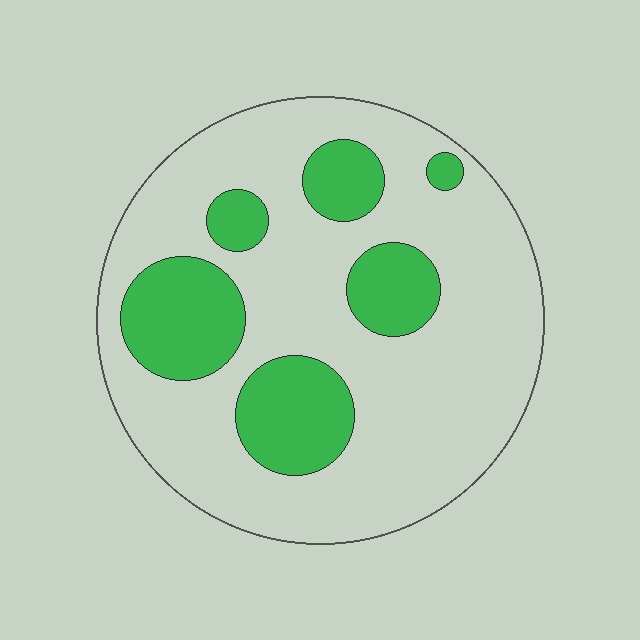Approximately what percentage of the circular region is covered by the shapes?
Approximately 25%.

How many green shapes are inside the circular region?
6.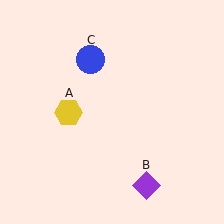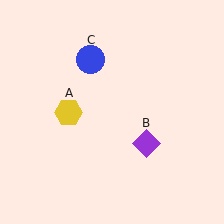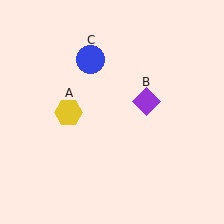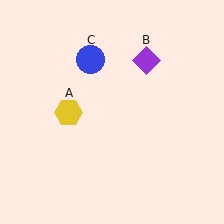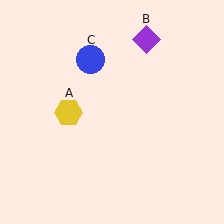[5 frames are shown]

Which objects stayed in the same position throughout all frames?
Yellow hexagon (object A) and blue circle (object C) remained stationary.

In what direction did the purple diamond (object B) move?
The purple diamond (object B) moved up.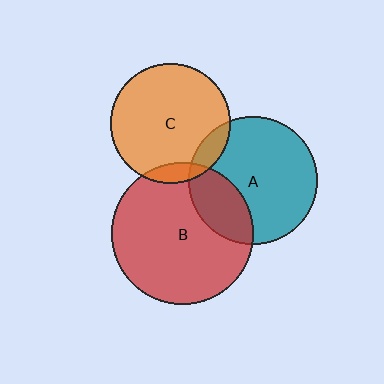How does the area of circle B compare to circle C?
Approximately 1.4 times.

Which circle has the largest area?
Circle B (red).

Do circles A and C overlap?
Yes.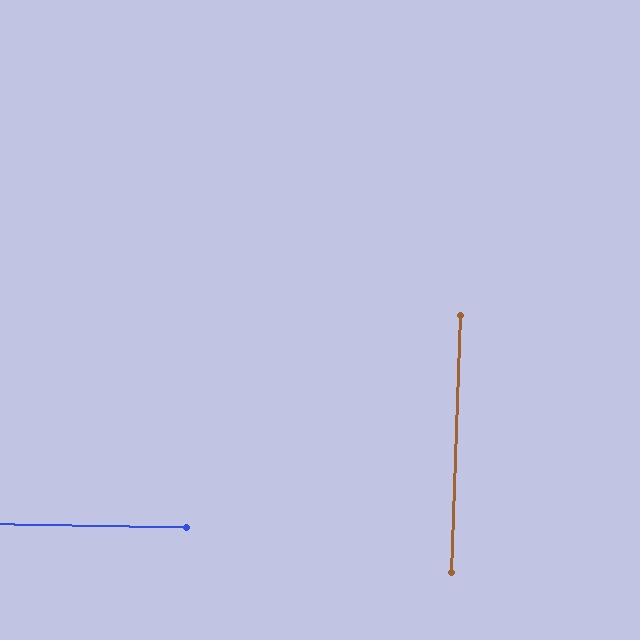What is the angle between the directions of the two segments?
Approximately 89 degrees.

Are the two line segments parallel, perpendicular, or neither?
Perpendicular — they meet at approximately 89°.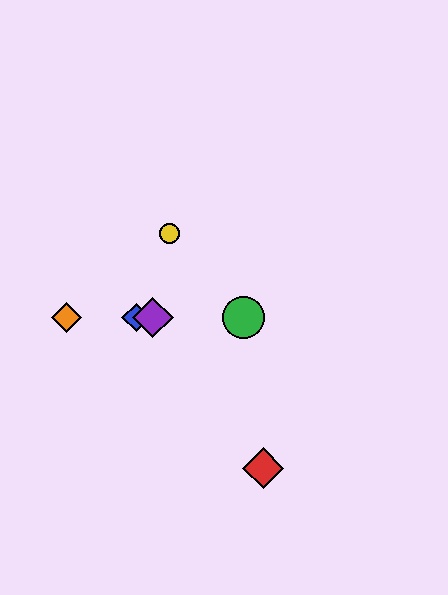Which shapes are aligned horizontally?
The blue diamond, the green circle, the purple diamond, the orange diamond are aligned horizontally.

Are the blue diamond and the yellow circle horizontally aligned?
No, the blue diamond is at y≈318 and the yellow circle is at y≈234.